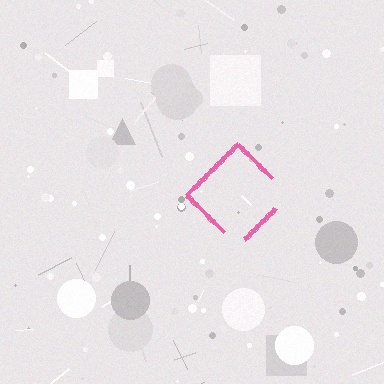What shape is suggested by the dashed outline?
The dashed outline suggests a diamond.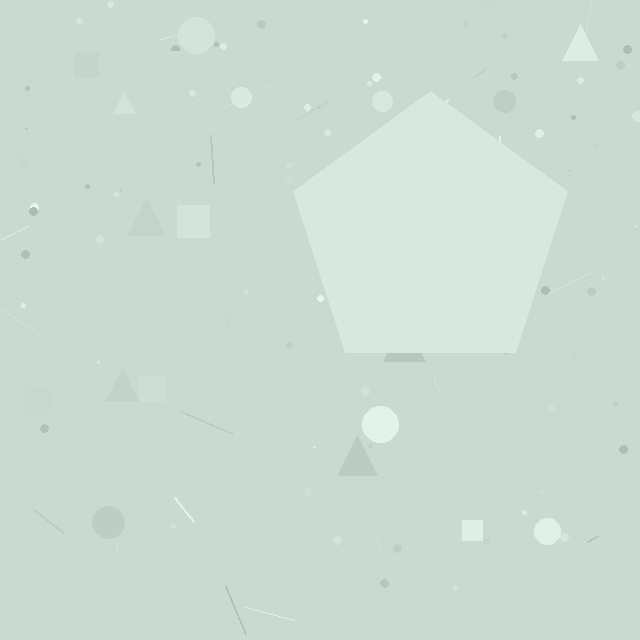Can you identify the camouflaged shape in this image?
The camouflaged shape is a pentagon.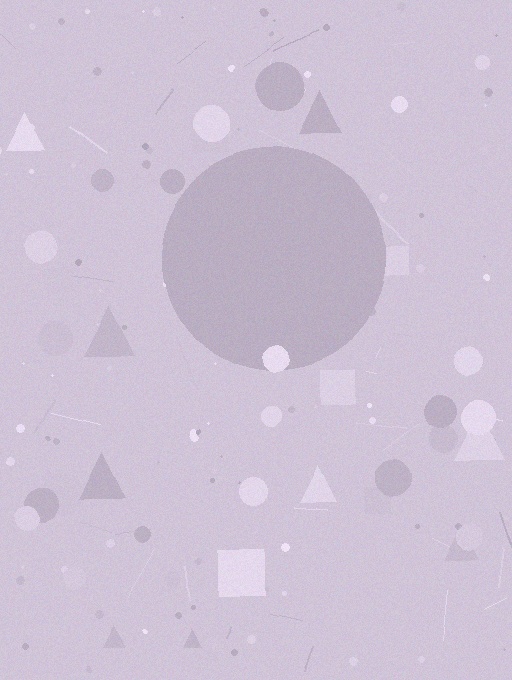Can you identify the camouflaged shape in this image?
The camouflaged shape is a circle.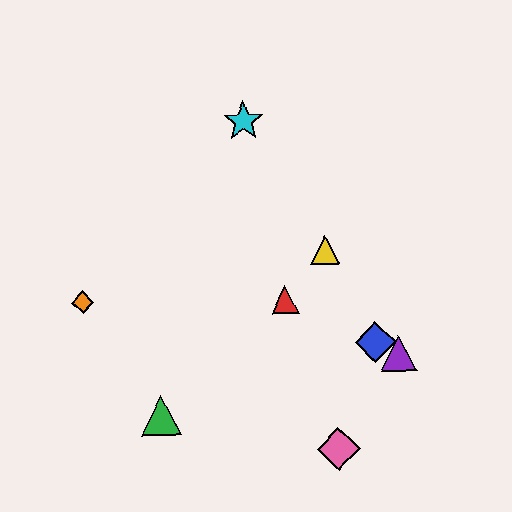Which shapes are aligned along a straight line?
The red triangle, the blue diamond, the purple triangle are aligned along a straight line.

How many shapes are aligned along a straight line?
3 shapes (the red triangle, the blue diamond, the purple triangle) are aligned along a straight line.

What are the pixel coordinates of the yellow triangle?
The yellow triangle is at (325, 250).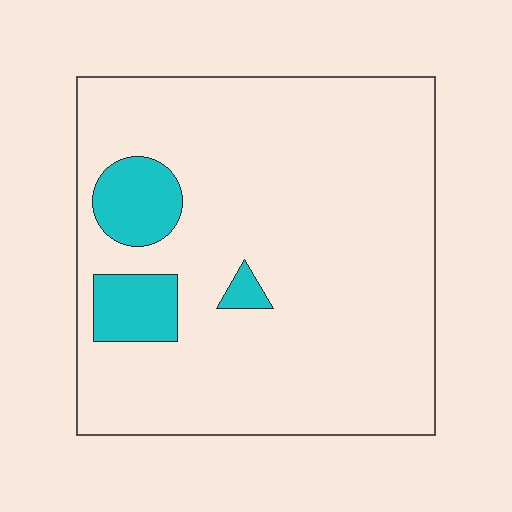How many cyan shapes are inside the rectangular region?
3.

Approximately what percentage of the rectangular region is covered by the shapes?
Approximately 10%.